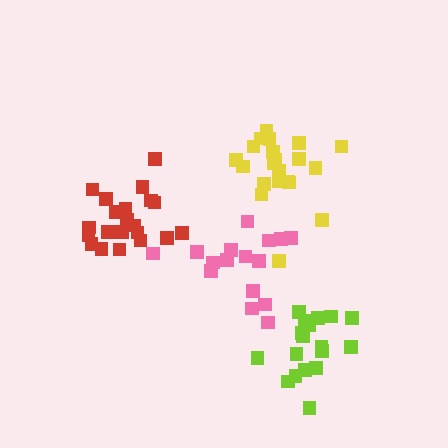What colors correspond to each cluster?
The clusters are colored: lime, yellow, red, pink.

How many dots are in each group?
Group 1: 18 dots, Group 2: 21 dots, Group 3: 21 dots, Group 4: 16 dots (76 total).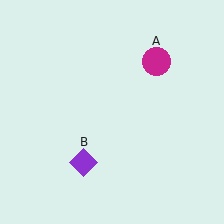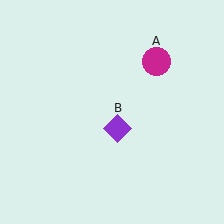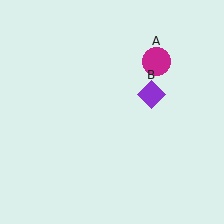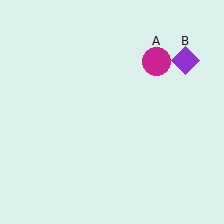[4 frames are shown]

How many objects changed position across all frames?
1 object changed position: purple diamond (object B).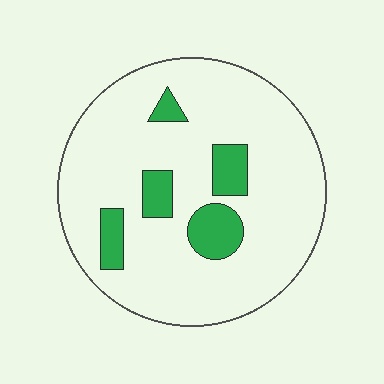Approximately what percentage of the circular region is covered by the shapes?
Approximately 15%.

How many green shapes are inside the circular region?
5.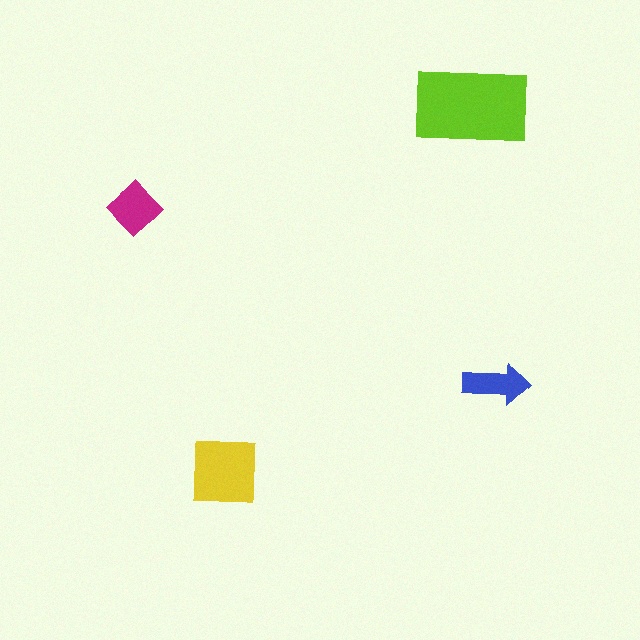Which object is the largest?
The lime rectangle.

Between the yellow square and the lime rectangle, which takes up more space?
The lime rectangle.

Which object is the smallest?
The blue arrow.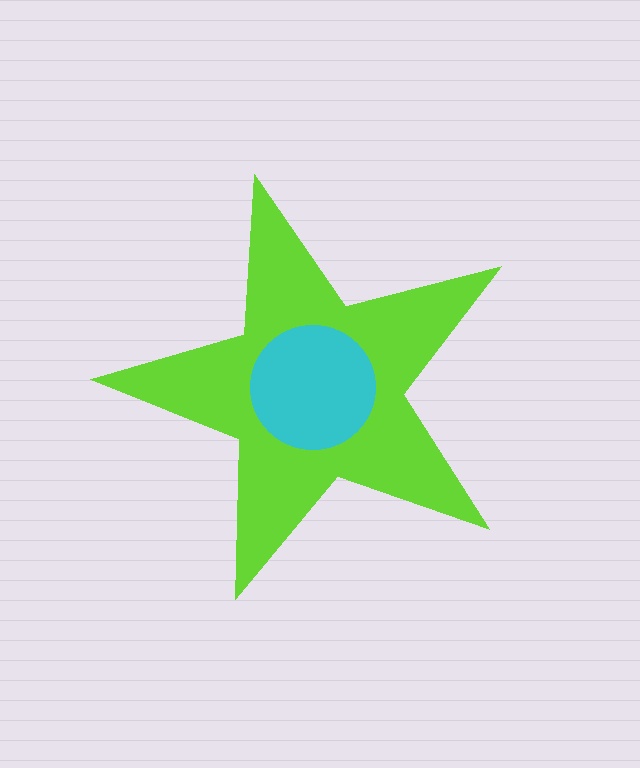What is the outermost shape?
The lime star.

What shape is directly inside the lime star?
The cyan circle.